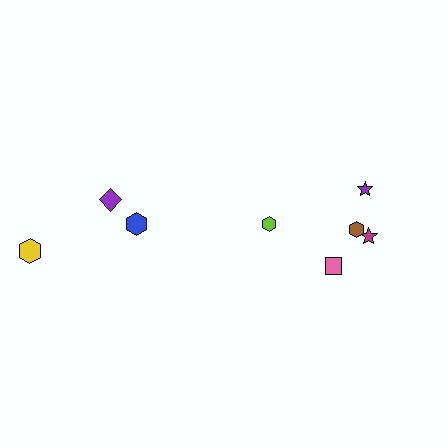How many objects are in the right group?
There are 5 objects.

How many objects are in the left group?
There are 3 objects.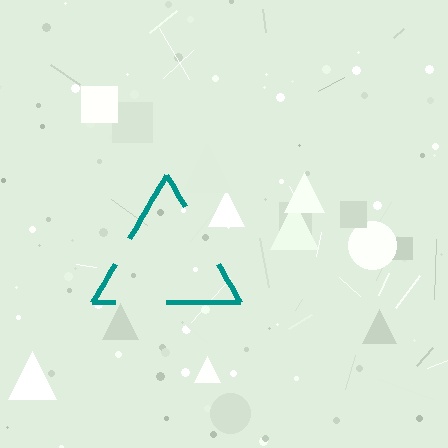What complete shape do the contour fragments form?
The contour fragments form a triangle.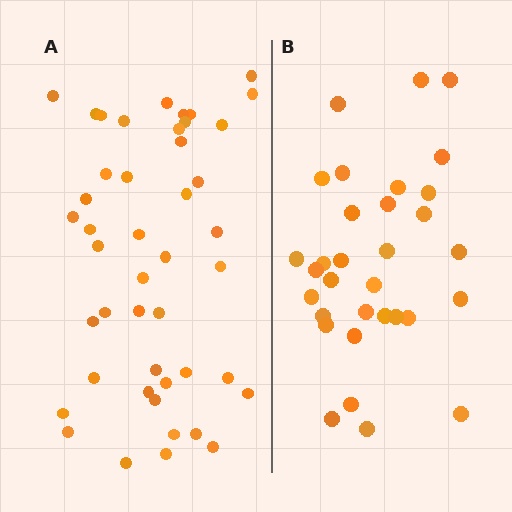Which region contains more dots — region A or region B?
Region A (the left region) has more dots.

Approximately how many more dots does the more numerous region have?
Region A has approximately 15 more dots than region B.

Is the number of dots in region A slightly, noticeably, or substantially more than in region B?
Region A has noticeably more, but not dramatically so. The ratio is roughly 1.4 to 1.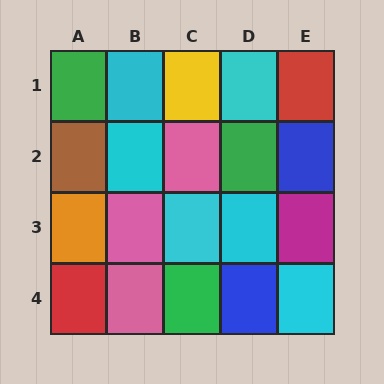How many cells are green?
3 cells are green.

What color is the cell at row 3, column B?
Pink.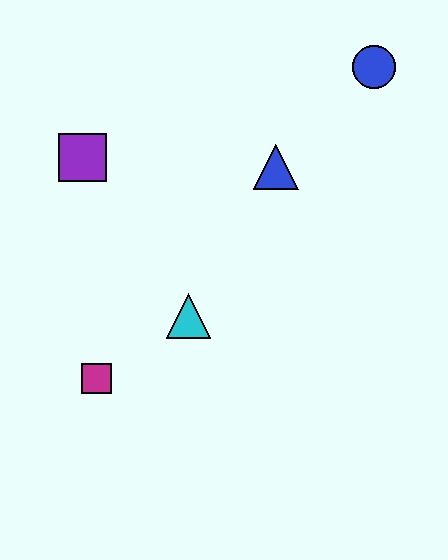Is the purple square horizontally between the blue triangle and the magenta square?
No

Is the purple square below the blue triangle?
No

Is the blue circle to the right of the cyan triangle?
Yes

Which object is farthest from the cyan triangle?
The blue circle is farthest from the cyan triangle.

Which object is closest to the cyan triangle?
The magenta square is closest to the cyan triangle.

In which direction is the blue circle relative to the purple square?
The blue circle is to the right of the purple square.